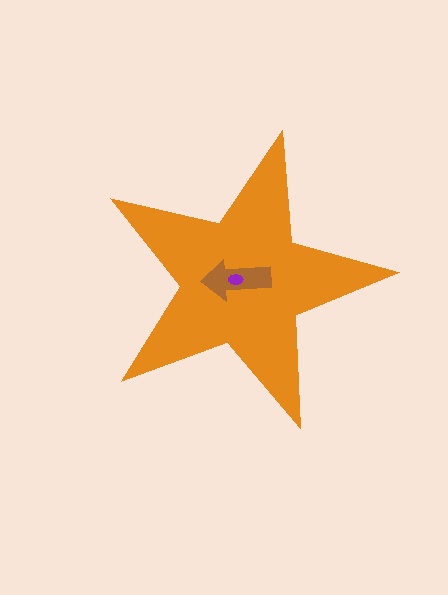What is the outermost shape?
The orange star.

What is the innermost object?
The purple ellipse.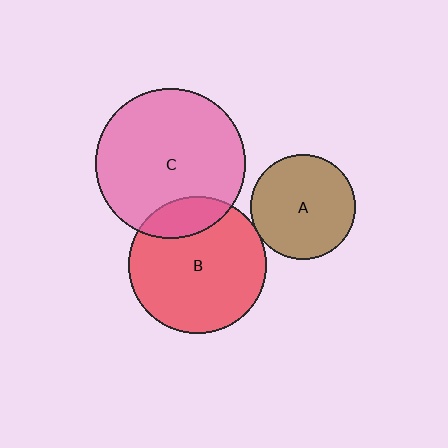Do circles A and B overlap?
Yes.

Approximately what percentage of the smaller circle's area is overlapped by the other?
Approximately 5%.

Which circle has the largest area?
Circle C (pink).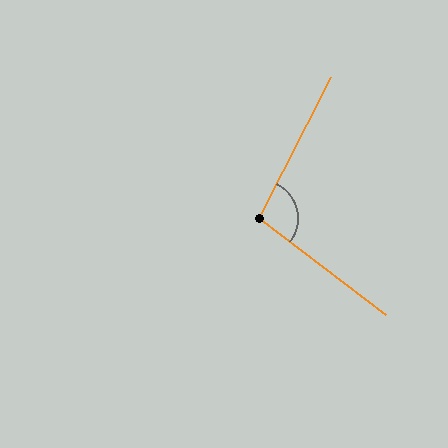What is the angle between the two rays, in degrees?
Approximately 100 degrees.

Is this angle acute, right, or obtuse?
It is obtuse.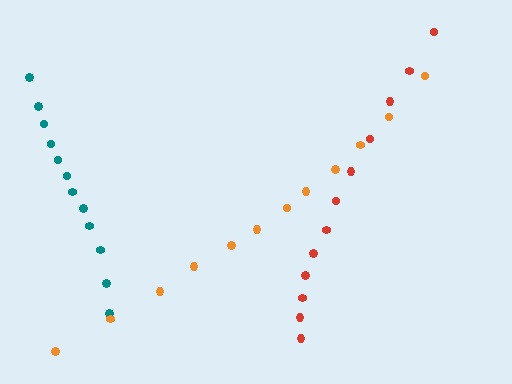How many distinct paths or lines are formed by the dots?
There are 3 distinct paths.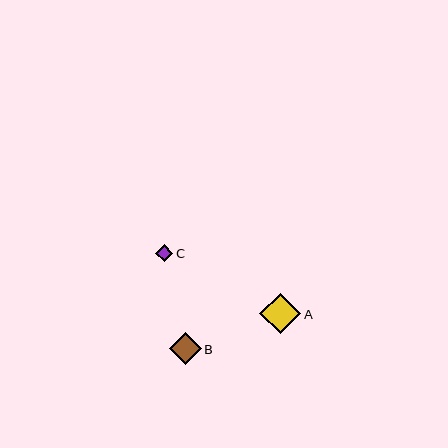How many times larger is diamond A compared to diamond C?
Diamond A is approximately 2.4 times the size of diamond C.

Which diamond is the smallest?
Diamond C is the smallest with a size of approximately 17 pixels.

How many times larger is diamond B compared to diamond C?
Diamond B is approximately 1.8 times the size of diamond C.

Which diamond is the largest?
Diamond A is the largest with a size of approximately 41 pixels.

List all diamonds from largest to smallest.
From largest to smallest: A, B, C.